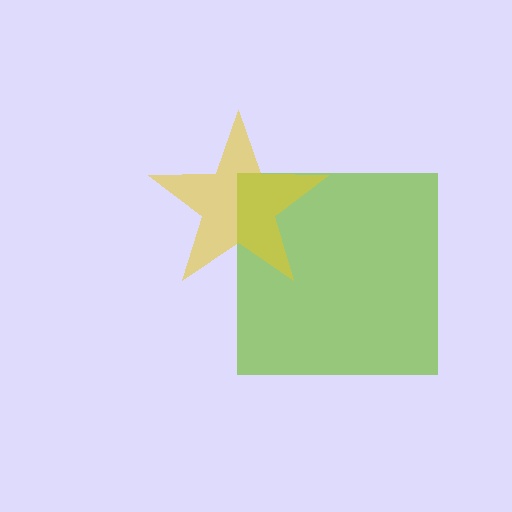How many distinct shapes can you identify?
There are 2 distinct shapes: a lime square, a yellow star.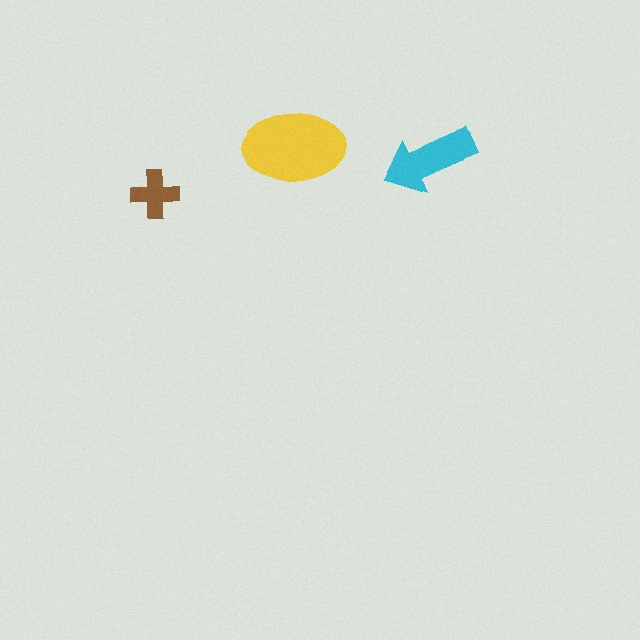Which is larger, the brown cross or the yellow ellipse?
The yellow ellipse.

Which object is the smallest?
The brown cross.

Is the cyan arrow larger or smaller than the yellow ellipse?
Smaller.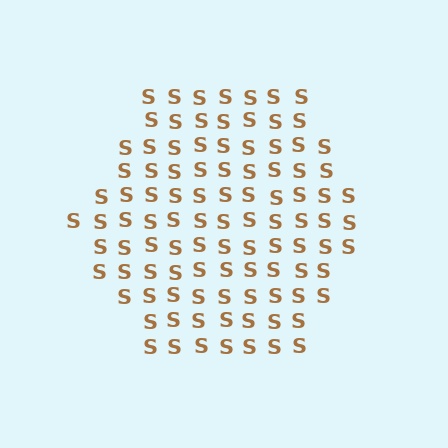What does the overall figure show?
The overall figure shows a hexagon.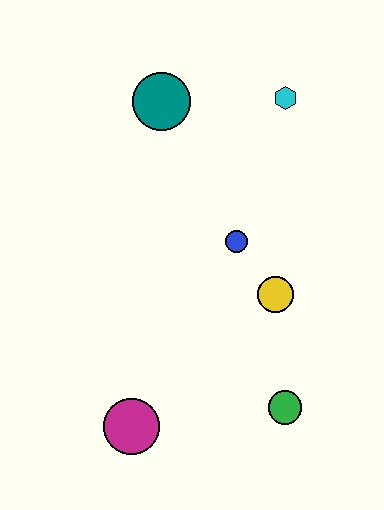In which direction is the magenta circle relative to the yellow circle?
The magenta circle is to the left of the yellow circle.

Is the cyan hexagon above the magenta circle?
Yes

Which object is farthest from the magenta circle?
The cyan hexagon is farthest from the magenta circle.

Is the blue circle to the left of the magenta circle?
No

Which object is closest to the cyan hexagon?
The teal circle is closest to the cyan hexagon.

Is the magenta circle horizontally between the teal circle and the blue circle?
No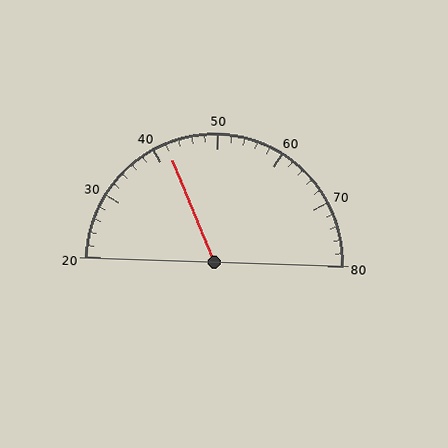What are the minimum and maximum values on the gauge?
The gauge ranges from 20 to 80.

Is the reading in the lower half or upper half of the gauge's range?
The reading is in the lower half of the range (20 to 80).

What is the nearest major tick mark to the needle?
The nearest major tick mark is 40.